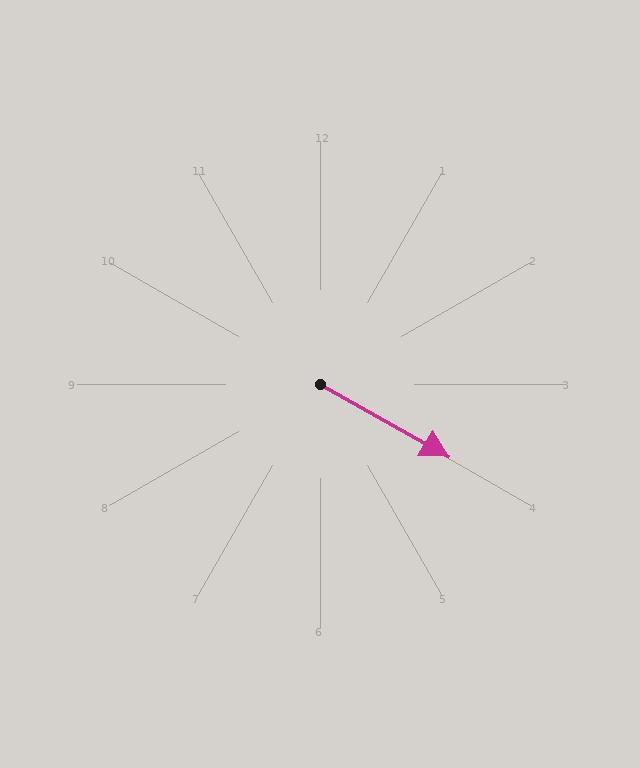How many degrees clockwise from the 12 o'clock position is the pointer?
Approximately 119 degrees.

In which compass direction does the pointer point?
Southeast.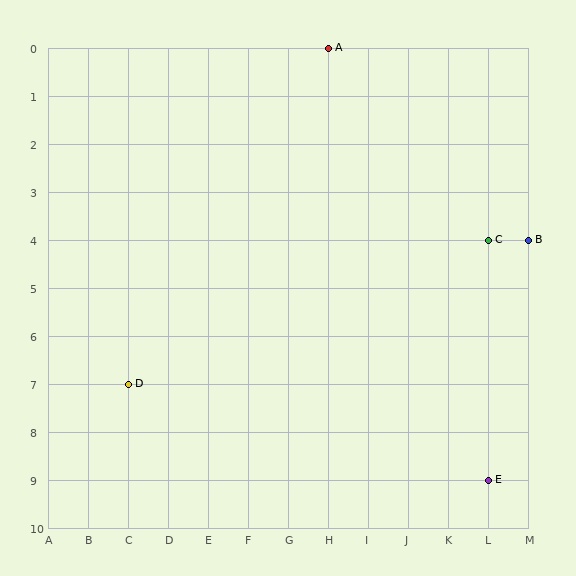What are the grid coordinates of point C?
Point C is at grid coordinates (L, 4).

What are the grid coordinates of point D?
Point D is at grid coordinates (C, 7).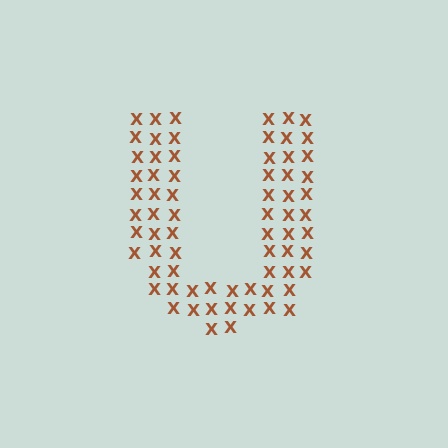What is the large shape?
The large shape is the letter U.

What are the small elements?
The small elements are letter X's.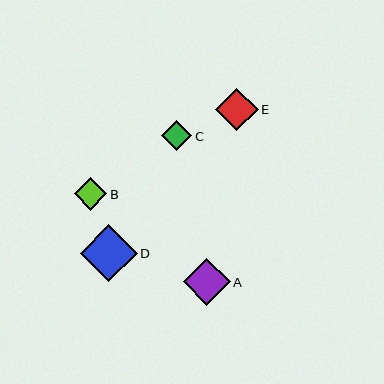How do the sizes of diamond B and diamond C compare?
Diamond B and diamond C are approximately the same size.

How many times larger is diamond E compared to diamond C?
Diamond E is approximately 1.4 times the size of diamond C.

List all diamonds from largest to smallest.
From largest to smallest: D, A, E, B, C.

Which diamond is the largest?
Diamond D is the largest with a size of approximately 57 pixels.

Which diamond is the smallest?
Diamond C is the smallest with a size of approximately 30 pixels.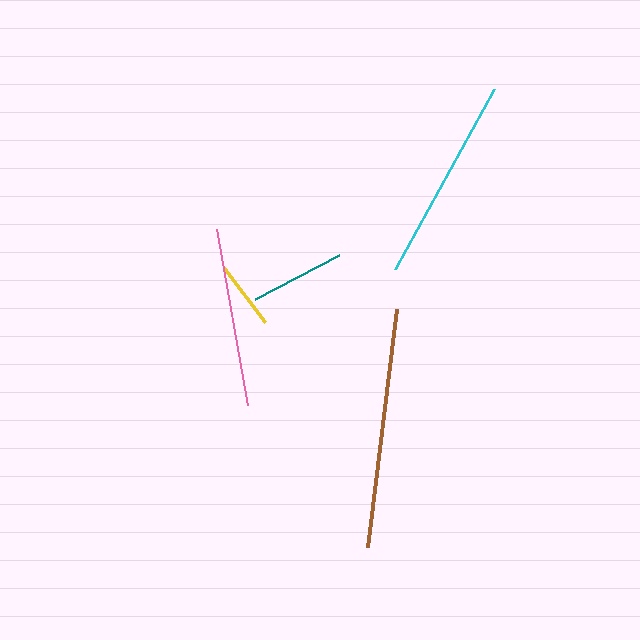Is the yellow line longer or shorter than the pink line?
The pink line is longer than the yellow line.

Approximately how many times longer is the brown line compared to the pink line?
The brown line is approximately 1.3 times the length of the pink line.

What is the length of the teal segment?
The teal segment is approximately 95 pixels long.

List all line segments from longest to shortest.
From longest to shortest: brown, cyan, pink, teal, yellow.